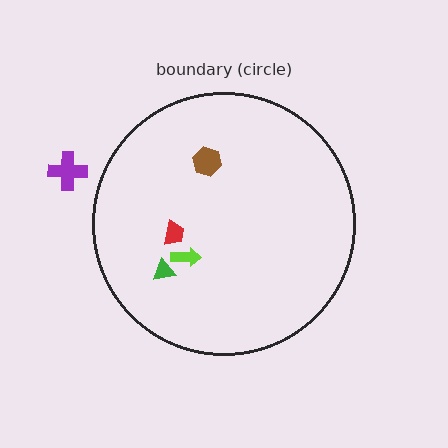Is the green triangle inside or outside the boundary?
Inside.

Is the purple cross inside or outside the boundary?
Outside.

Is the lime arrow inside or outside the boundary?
Inside.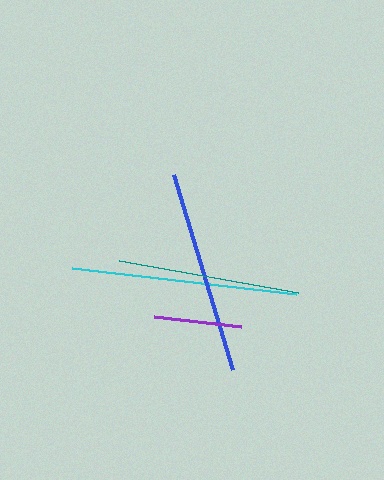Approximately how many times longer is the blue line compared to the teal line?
The blue line is approximately 1.1 times the length of the teal line.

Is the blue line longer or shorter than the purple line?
The blue line is longer than the purple line.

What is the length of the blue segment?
The blue segment is approximately 204 pixels long.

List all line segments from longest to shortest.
From longest to shortest: cyan, blue, teal, purple.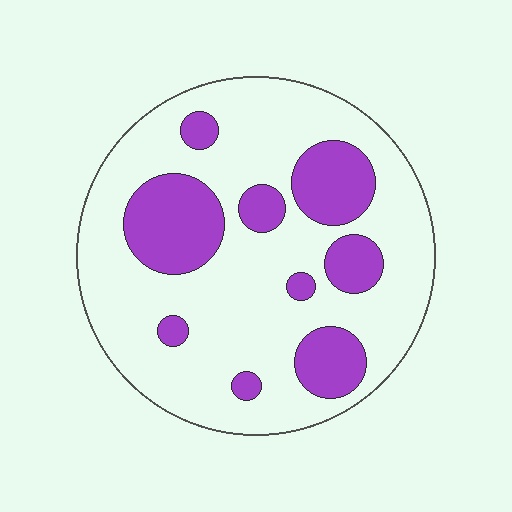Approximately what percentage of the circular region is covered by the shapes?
Approximately 25%.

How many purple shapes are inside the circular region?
9.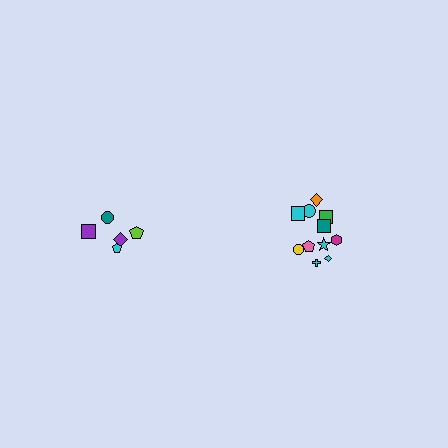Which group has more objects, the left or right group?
The right group.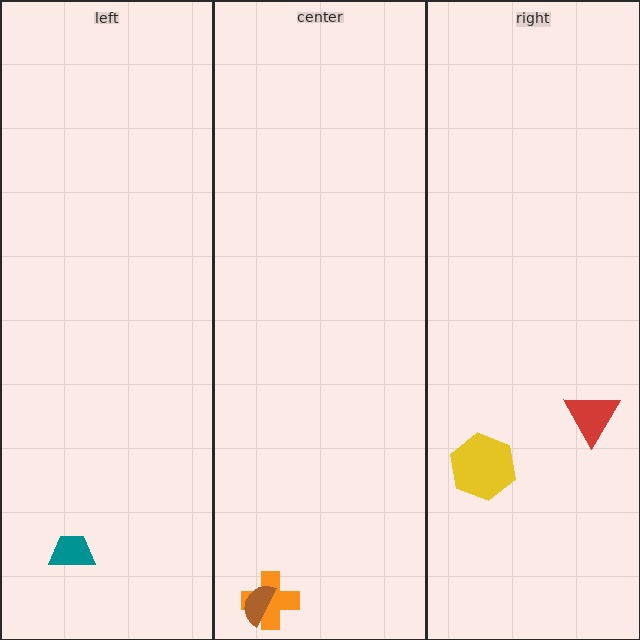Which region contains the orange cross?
The center region.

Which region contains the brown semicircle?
The center region.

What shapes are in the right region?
The yellow hexagon, the red triangle.